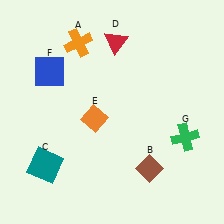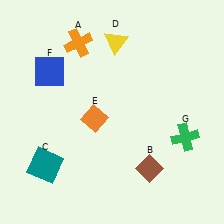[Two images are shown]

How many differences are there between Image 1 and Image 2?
There is 1 difference between the two images.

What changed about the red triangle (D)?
In Image 1, D is red. In Image 2, it changed to yellow.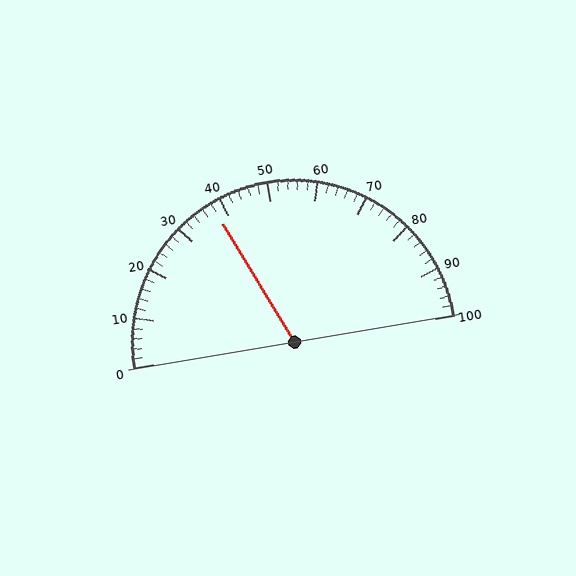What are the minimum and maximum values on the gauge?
The gauge ranges from 0 to 100.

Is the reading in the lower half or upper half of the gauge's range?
The reading is in the lower half of the range (0 to 100).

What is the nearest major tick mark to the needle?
The nearest major tick mark is 40.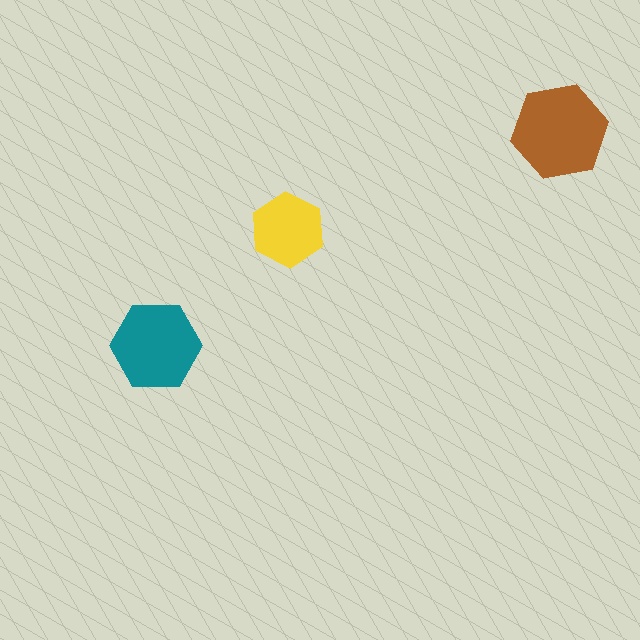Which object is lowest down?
The teal hexagon is bottommost.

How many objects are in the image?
There are 3 objects in the image.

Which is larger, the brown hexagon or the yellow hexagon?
The brown one.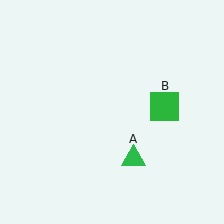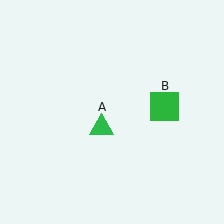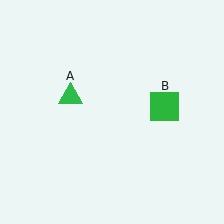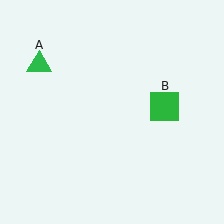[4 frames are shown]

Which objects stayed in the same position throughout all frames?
Green square (object B) remained stationary.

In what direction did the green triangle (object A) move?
The green triangle (object A) moved up and to the left.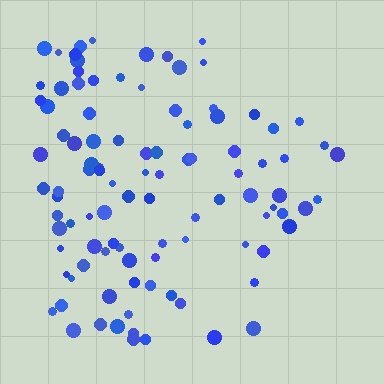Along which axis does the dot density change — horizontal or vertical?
Horizontal.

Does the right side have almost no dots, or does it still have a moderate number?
Still a moderate number, just noticeably fewer than the left.